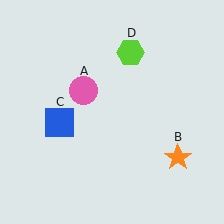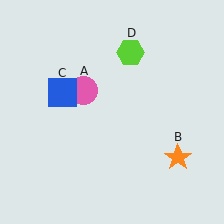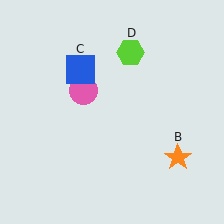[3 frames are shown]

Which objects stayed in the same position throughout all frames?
Pink circle (object A) and orange star (object B) and lime hexagon (object D) remained stationary.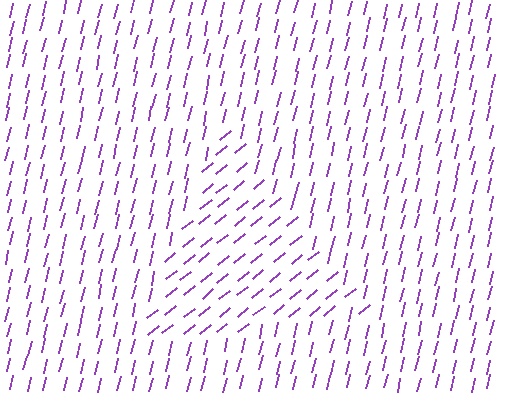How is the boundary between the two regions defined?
The boundary is defined purely by a change in line orientation (approximately 37 degrees difference). All lines are the same color and thickness.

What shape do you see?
I see a triangle.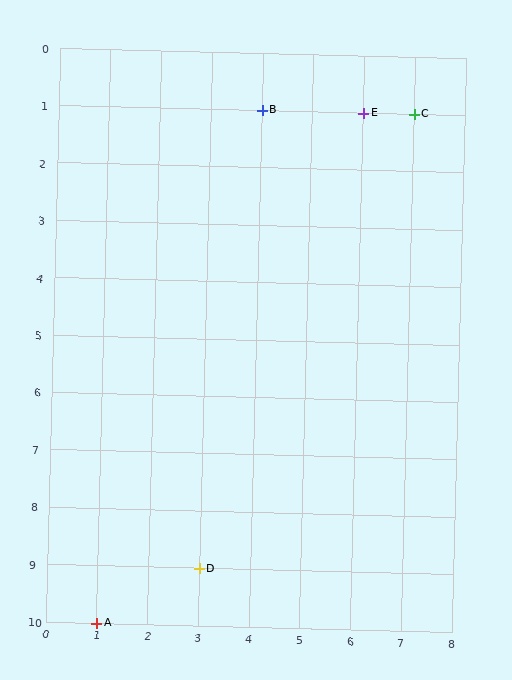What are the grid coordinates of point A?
Point A is at grid coordinates (1, 10).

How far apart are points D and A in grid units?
Points D and A are 2 columns and 1 row apart (about 2.2 grid units diagonally).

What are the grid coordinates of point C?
Point C is at grid coordinates (7, 1).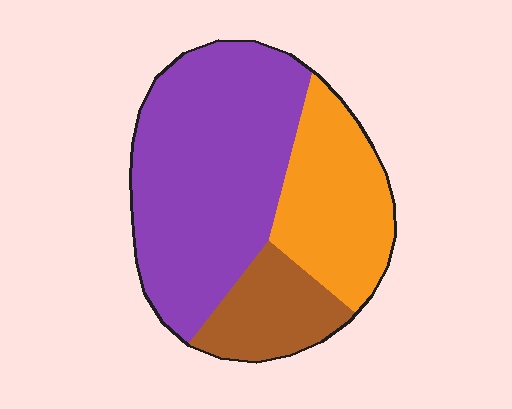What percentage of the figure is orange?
Orange takes up about one quarter (1/4) of the figure.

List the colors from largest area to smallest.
From largest to smallest: purple, orange, brown.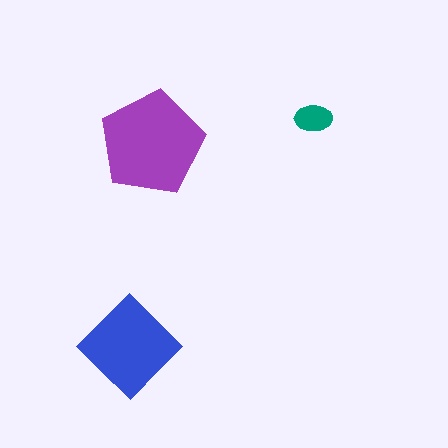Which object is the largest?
The purple pentagon.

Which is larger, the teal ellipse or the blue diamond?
The blue diamond.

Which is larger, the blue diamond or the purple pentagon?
The purple pentagon.